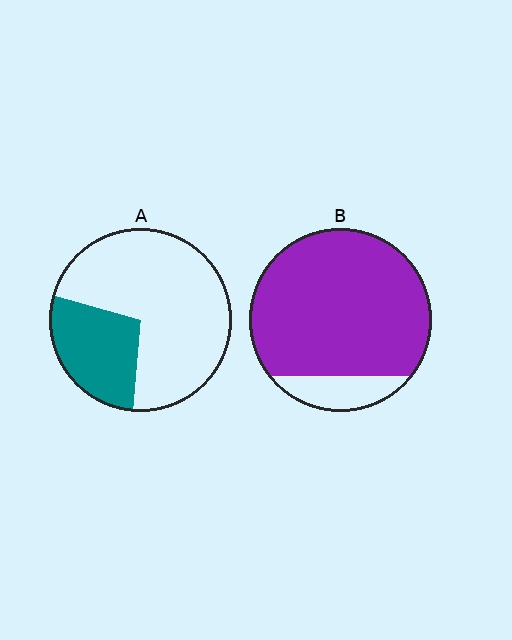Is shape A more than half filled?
No.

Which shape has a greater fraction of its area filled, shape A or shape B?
Shape B.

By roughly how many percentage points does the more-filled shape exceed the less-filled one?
By roughly 60 percentage points (B over A).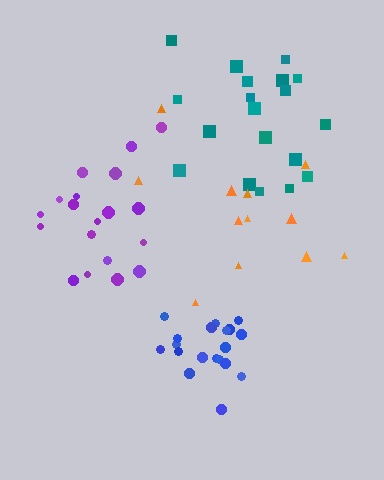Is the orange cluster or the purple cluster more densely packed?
Purple.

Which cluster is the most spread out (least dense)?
Orange.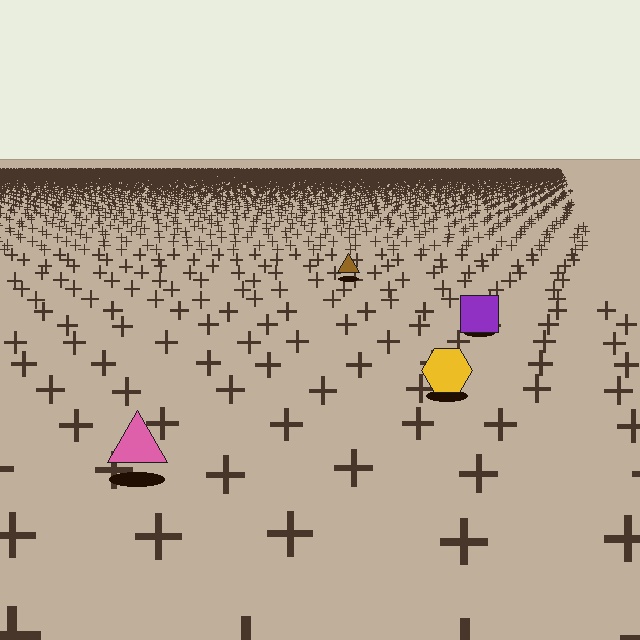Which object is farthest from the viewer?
The brown triangle is farthest from the viewer. It appears smaller and the ground texture around it is denser.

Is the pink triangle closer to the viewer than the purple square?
Yes. The pink triangle is closer — you can tell from the texture gradient: the ground texture is coarser near it.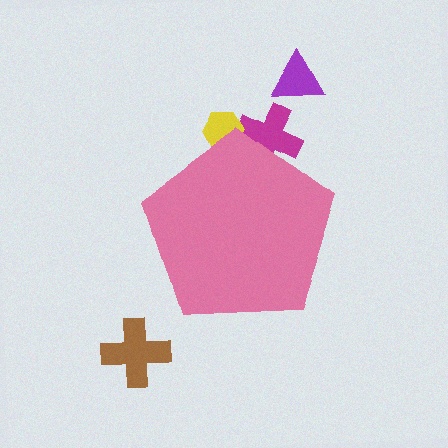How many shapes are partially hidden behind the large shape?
2 shapes are partially hidden.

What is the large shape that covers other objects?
A pink pentagon.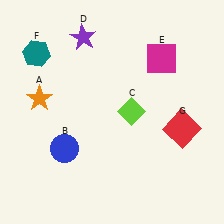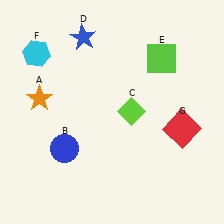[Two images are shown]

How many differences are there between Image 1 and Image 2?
There are 3 differences between the two images.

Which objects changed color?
D changed from purple to blue. E changed from magenta to lime. F changed from teal to cyan.